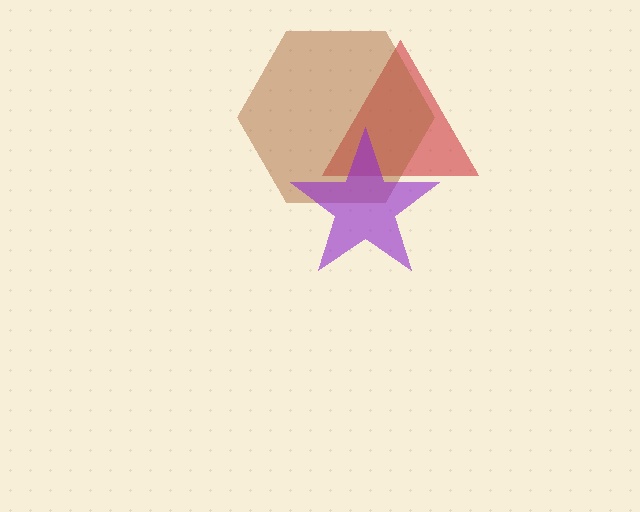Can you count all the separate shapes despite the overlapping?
Yes, there are 3 separate shapes.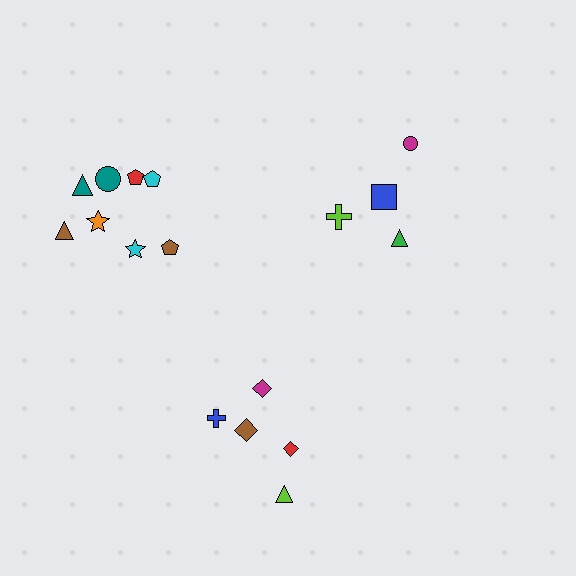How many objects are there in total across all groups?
There are 17 objects.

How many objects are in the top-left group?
There are 8 objects.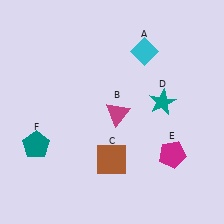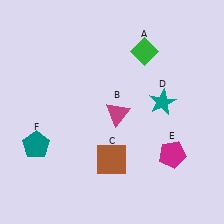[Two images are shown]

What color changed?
The diamond (A) changed from cyan in Image 1 to green in Image 2.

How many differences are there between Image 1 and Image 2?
There is 1 difference between the two images.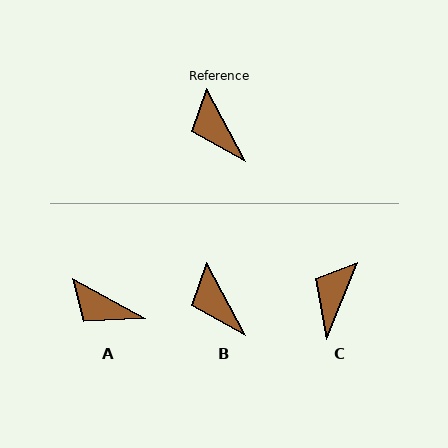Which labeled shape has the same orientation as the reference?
B.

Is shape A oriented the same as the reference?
No, it is off by about 33 degrees.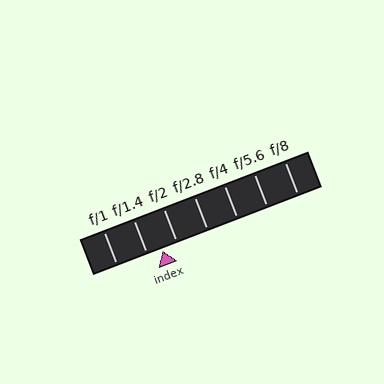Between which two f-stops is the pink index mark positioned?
The index mark is between f/1.4 and f/2.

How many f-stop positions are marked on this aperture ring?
There are 7 f-stop positions marked.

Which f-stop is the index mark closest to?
The index mark is closest to f/1.4.